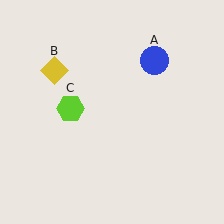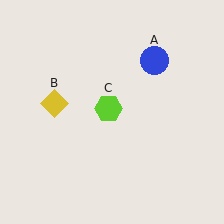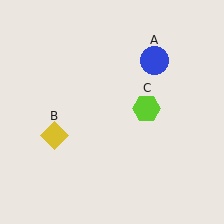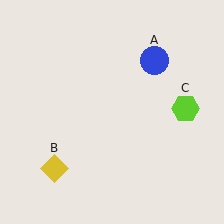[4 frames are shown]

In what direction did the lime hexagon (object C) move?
The lime hexagon (object C) moved right.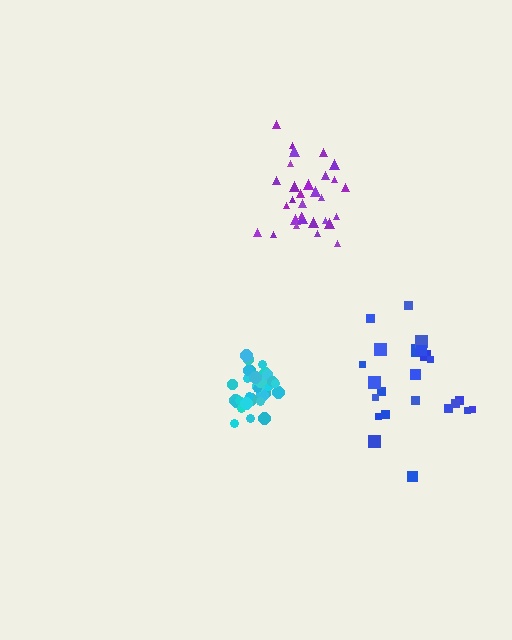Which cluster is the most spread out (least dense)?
Blue.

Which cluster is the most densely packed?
Cyan.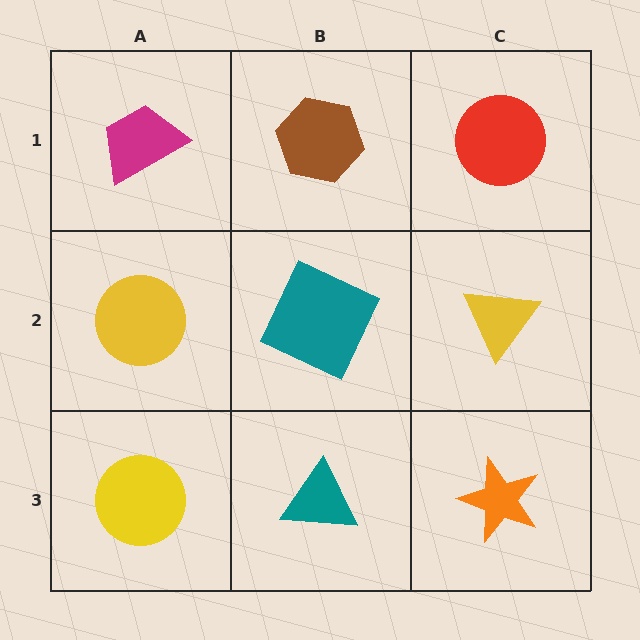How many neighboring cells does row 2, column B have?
4.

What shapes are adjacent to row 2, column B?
A brown hexagon (row 1, column B), a teal triangle (row 3, column B), a yellow circle (row 2, column A), a yellow triangle (row 2, column C).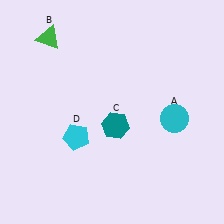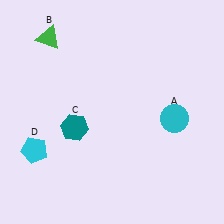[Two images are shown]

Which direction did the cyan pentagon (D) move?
The cyan pentagon (D) moved left.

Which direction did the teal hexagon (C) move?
The teal hexagon (C) moved left.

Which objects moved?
The objects that moved are: the teal hexagon (C), the cyan pentagon (D).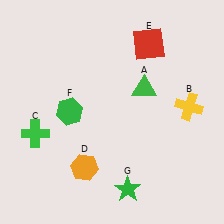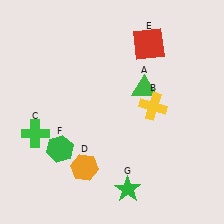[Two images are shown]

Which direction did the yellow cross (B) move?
The yellow cross (B) moved left.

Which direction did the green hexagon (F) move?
The green hexagon (F) moved down.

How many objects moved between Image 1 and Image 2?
2 objects moved between the two images.